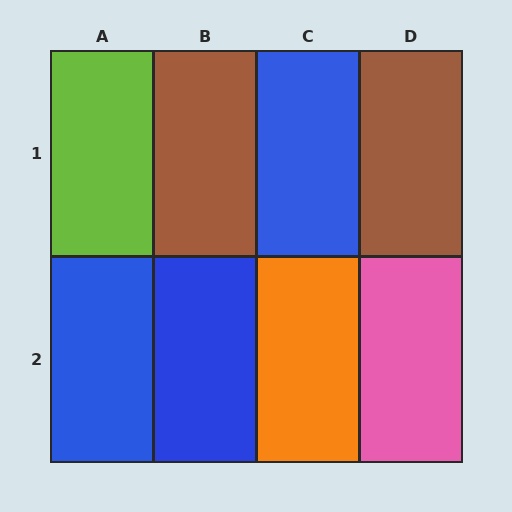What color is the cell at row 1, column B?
Brown.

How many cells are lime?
1 cell is lime.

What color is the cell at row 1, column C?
Blue.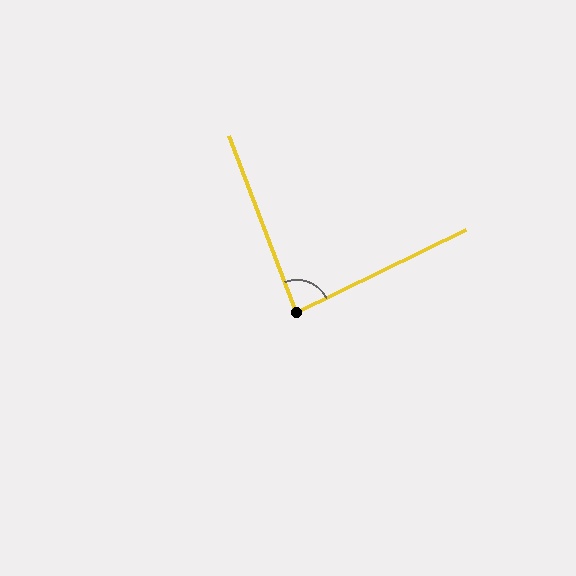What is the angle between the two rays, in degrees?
Approximately 85 degrees.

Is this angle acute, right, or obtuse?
It is acute.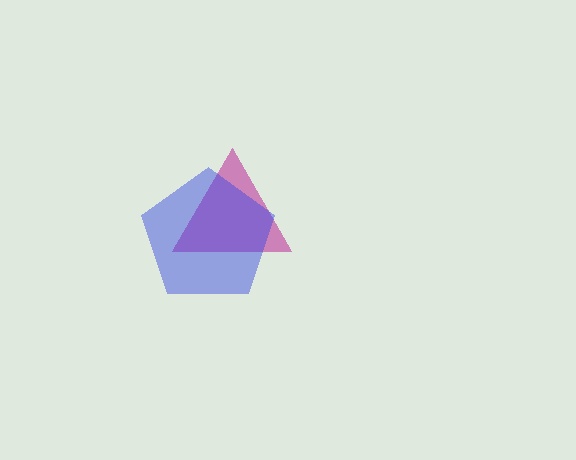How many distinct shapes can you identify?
There are 2 distinct shapes: a magenta triangle, a blue pentagon.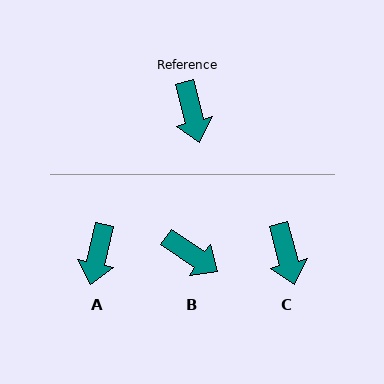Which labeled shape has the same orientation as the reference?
C.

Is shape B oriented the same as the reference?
No, it is off by about 41 degrees.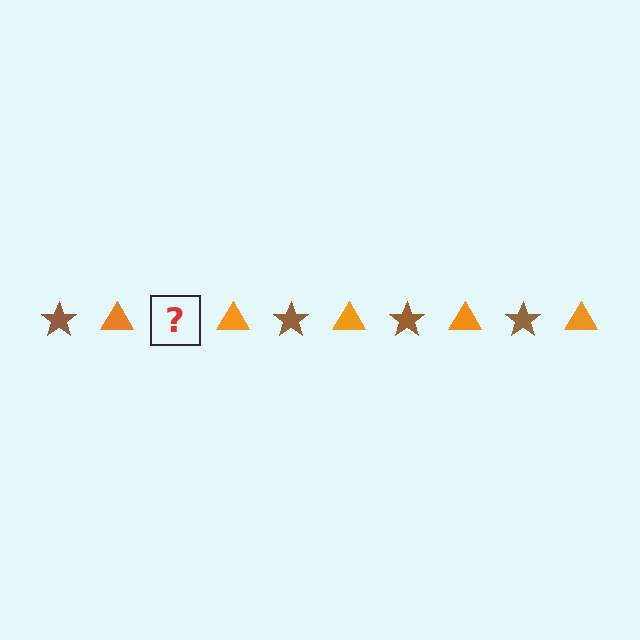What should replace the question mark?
The question mark should be replaced with a brown star.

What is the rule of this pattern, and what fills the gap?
The rule is that the pattern alternates between brown star and orange triangle. The gap should be filled with a brown star.